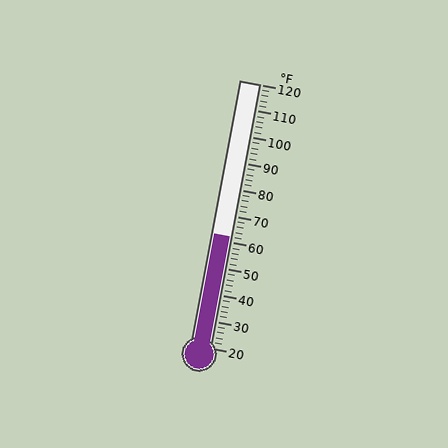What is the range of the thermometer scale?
The thermometer scale ranges from 20°F to 120°F.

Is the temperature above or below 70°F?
The temperature is below 70°F.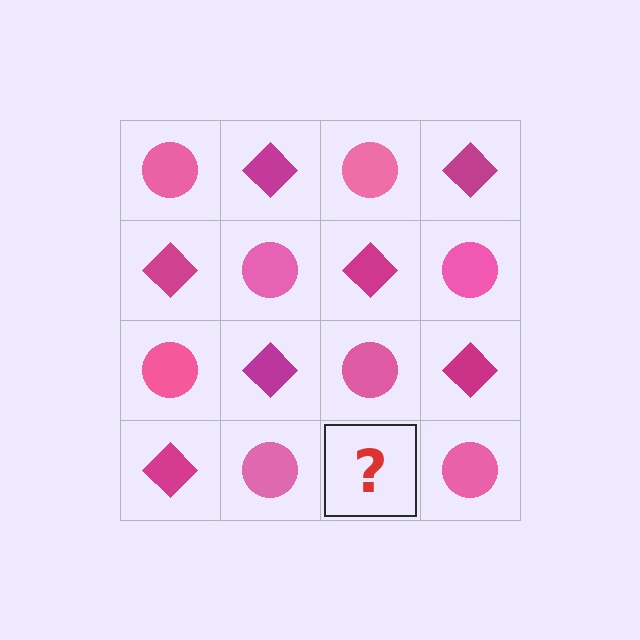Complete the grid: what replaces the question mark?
The question mark should be replaced with a magenta diamond.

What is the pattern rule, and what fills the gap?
The rule is that it alternates pink circle and magenta diamond in a checkerboard pattern. The gap should be filled with a magenta diamond.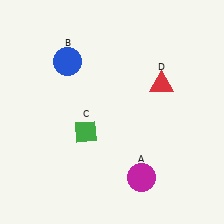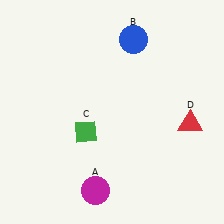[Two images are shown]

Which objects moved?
The objects that moved are: the magenta circle (A), the blue circle (B), the red triangle (D).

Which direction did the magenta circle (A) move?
The magenta circle (A) moved left.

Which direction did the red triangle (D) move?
The red triangle (D) moved down.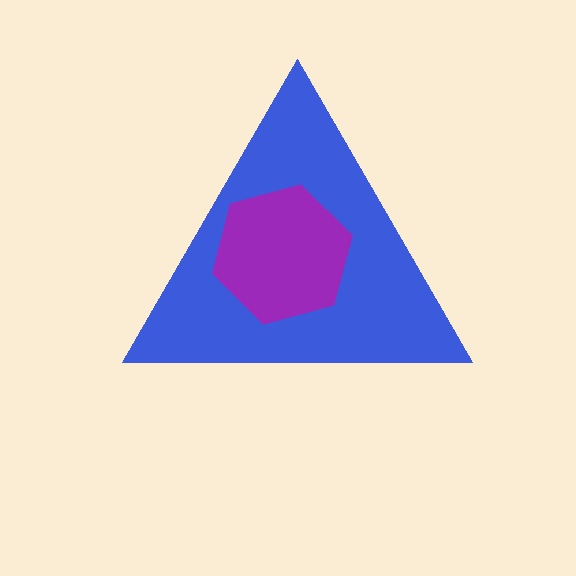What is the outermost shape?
The blue triangle.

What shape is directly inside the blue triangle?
The purple hexagon.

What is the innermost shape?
The purple hexagon.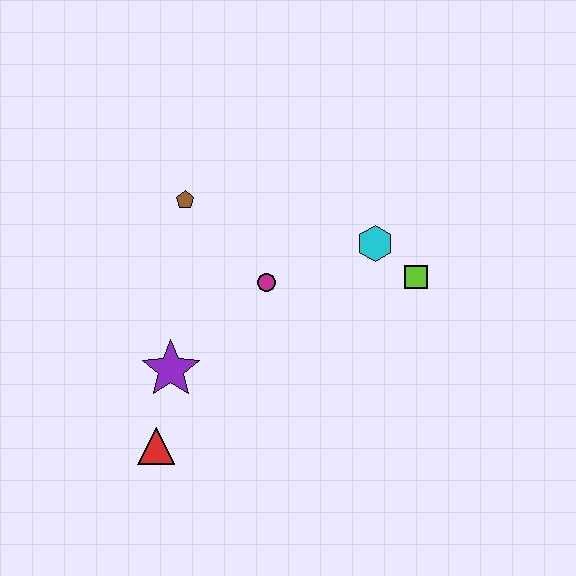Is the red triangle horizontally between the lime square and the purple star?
No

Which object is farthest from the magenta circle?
The red triangle is farthest from the magenta circle.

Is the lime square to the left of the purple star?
No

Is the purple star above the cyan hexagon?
No